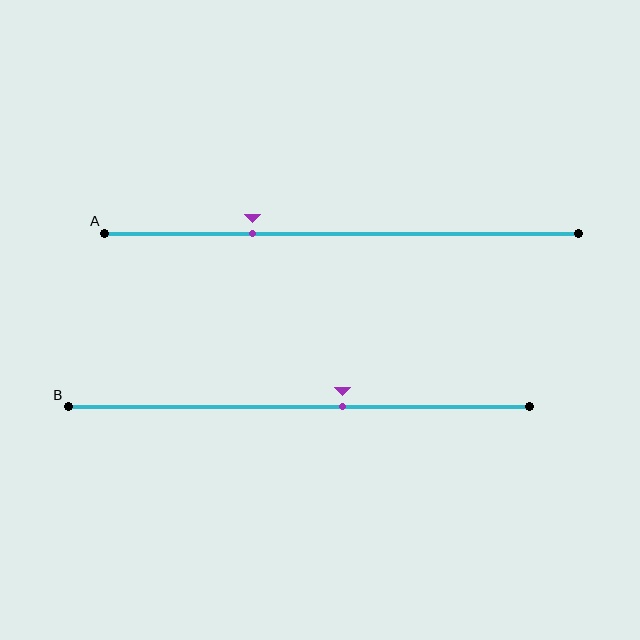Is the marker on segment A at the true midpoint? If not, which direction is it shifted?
No, the marker on segment A is shifted to the left by about 19% of the segment length.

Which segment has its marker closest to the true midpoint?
Segment B has its marker closest to the true midpoint.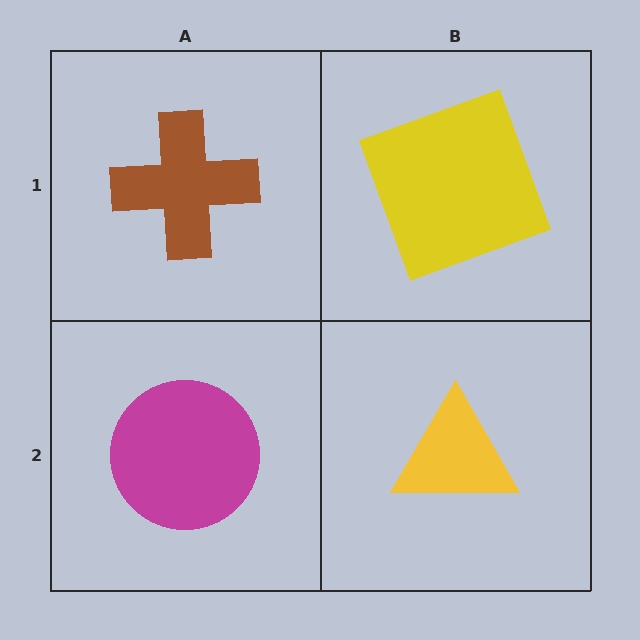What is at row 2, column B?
A yellow triangle.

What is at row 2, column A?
A magenta circle.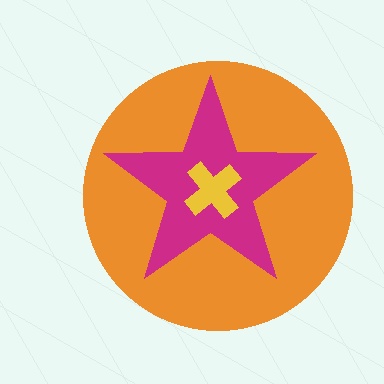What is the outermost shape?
The orange circle.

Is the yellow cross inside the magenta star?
Yes.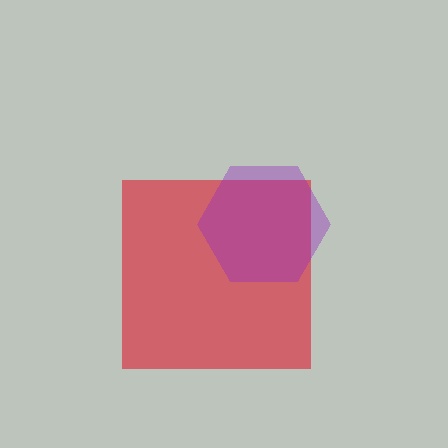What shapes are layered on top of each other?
The layered shapes are: a red square, a purple hexagon.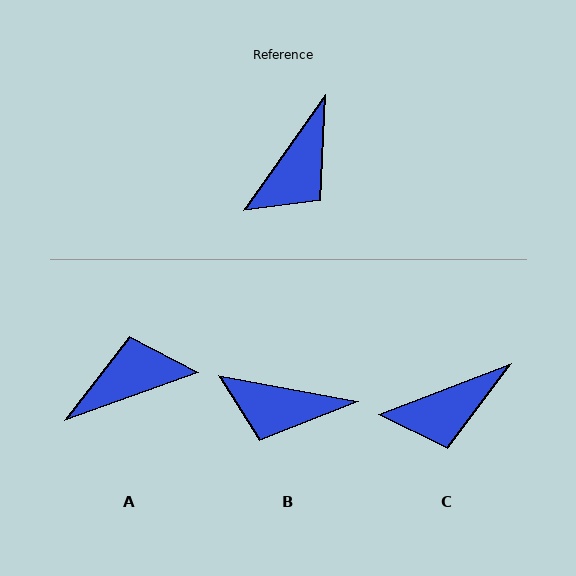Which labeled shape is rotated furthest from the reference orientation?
A, about 145 degrees away.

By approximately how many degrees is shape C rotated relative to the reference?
Approximately 34 degrees clockwise.